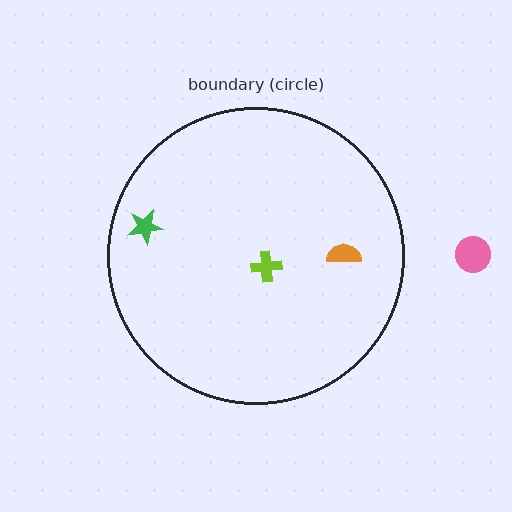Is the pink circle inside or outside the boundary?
Outside.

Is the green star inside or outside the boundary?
Inside.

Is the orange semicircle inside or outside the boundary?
Inside.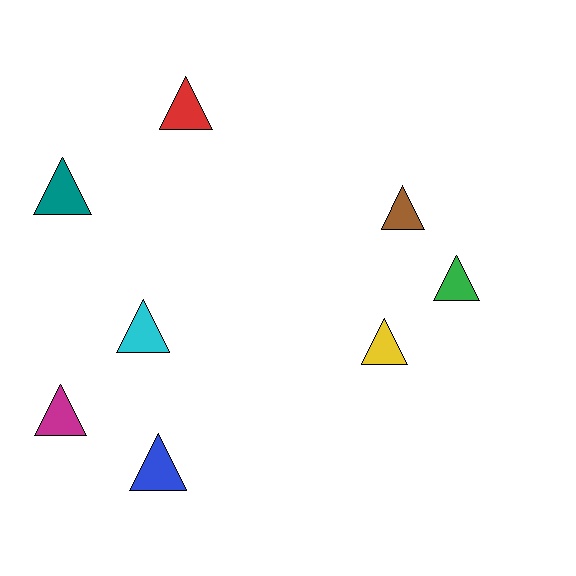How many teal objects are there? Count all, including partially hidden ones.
There is 1 teal object.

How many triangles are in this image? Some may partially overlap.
There are 8 triangles.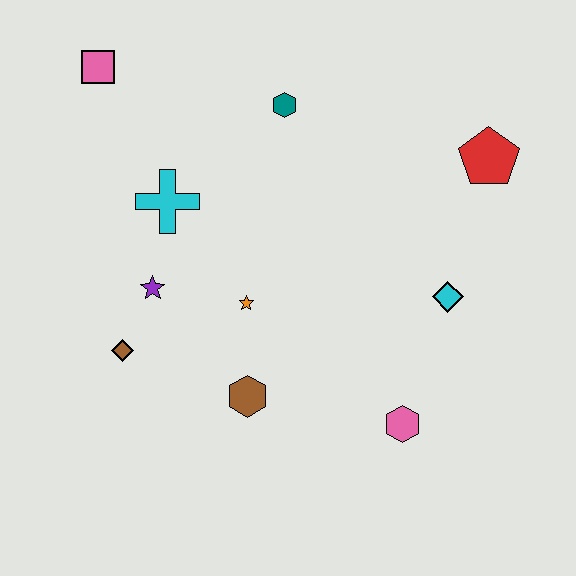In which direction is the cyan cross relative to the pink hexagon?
The cyan cross is to the left of the pink hexagon.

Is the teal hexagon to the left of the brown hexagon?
No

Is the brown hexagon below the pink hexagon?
No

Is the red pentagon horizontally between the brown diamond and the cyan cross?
No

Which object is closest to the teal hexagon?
The cyan cross is closest to the teal hexagon.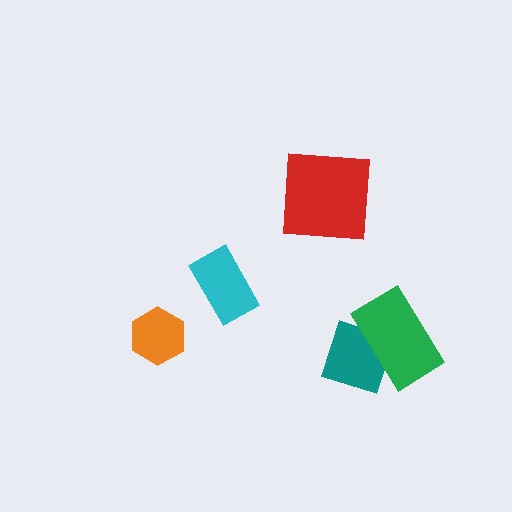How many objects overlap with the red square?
0 objects overlap with the red square.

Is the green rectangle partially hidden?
No, no other shape covers it.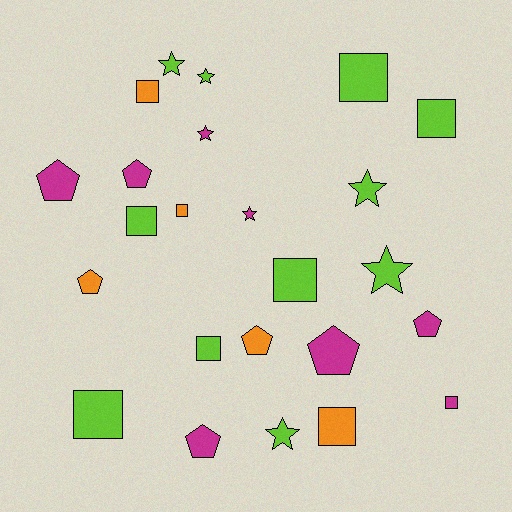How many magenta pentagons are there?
There are 5 magenta pentagons.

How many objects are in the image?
There are 24 objects.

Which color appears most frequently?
Lime, with 11 objects.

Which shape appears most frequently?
Square, with 10 objects.